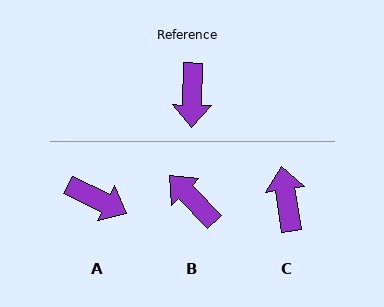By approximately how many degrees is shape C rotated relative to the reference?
Approximately 170 degrees clockwise.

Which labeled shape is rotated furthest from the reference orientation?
C, about 170 degrees away.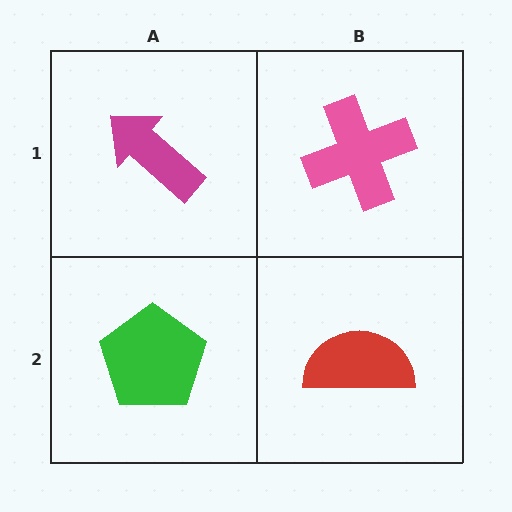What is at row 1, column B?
A pink cross.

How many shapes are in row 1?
2 shapes.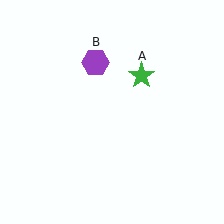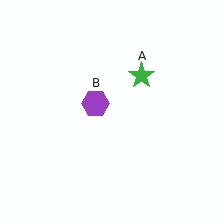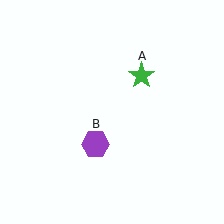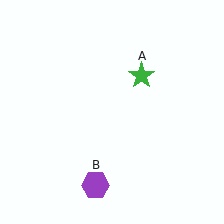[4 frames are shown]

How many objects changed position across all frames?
1 object changed position: purple hexagon (object B).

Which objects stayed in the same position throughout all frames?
Green star (object A) remained stationary.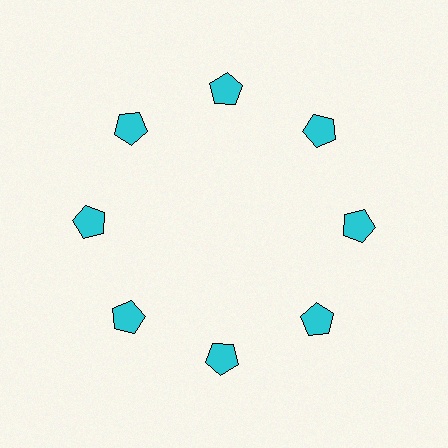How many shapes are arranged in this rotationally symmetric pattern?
There are 8 shapes, arranged in 8 groups of 1.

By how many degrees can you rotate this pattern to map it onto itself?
The pattern maps onto itself every 45 degrees of rotation.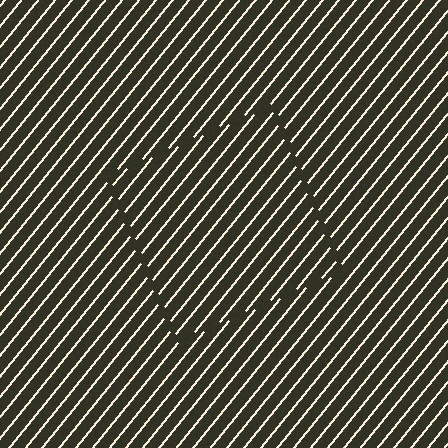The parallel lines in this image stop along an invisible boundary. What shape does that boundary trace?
An illusory square. The interior of the shape contains the same grating, shifted by half a period — the contour is defined by the phase discontinuity where line-ends from the inner and outer gratings abut.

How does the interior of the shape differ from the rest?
The interior of the shape contains the same grating, shifted by half a period — the contour is defined by the phase discontinuity where line-ends from the inner and outer gratings abut.